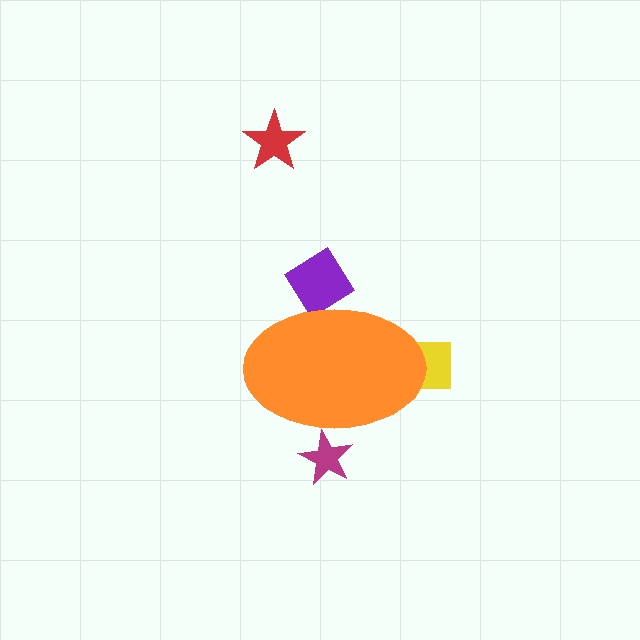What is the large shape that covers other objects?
An orange ellipse.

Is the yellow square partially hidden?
Yes, the yellow square is partially hidden behind the orange ellipse.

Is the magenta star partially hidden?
Yes, the magenta star is partially hidden behind the orange ellipse.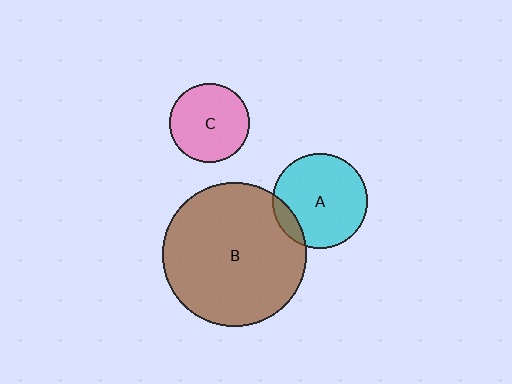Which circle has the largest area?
Circle B (brown).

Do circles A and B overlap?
Yes.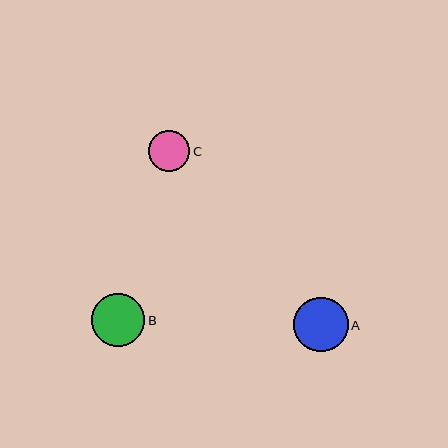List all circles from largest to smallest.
From largest to smallest: A, B, C.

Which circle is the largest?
Circle A is the largest with a size of approximately 54 pixels.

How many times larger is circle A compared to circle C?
Circle A is approximately 1.3 times the size of circle C.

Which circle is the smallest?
Circle C is the smallest with a size of approximately 41 pixels.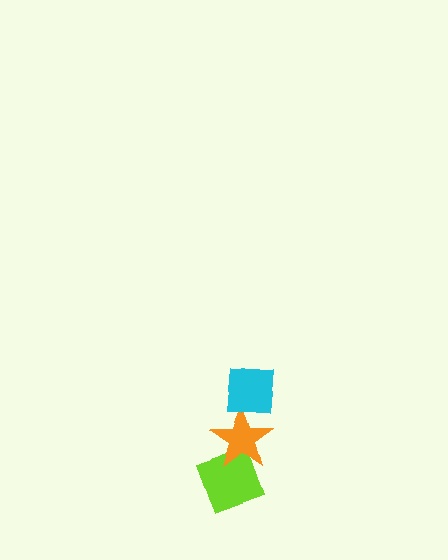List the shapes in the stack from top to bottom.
From top to bottom: the cyan square, the orange star, the lime diamond.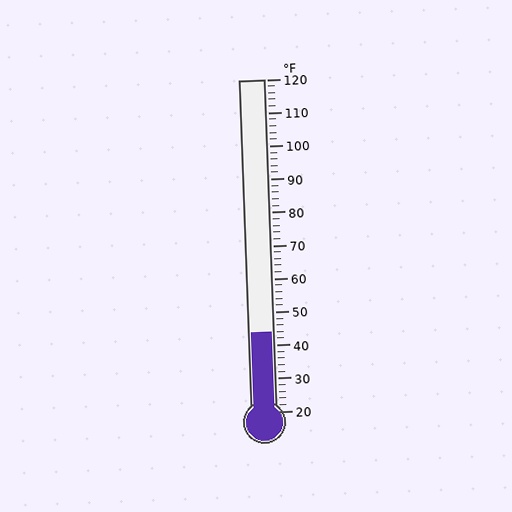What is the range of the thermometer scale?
The thermometer scale ranges from 20°F to 120°F.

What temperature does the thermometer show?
The thermometer shows approximately 44°F.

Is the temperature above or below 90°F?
The temperature is below 90°F.